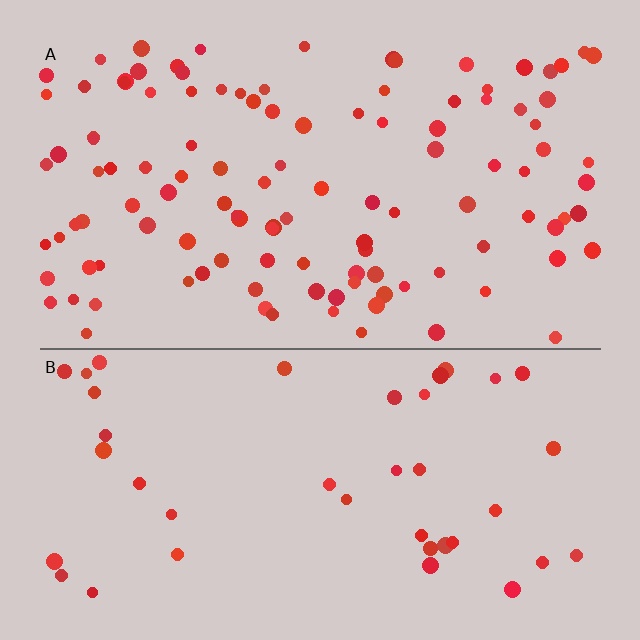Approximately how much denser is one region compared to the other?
Approximately 2.8× — region A over region B.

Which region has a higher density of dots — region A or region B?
A (the top).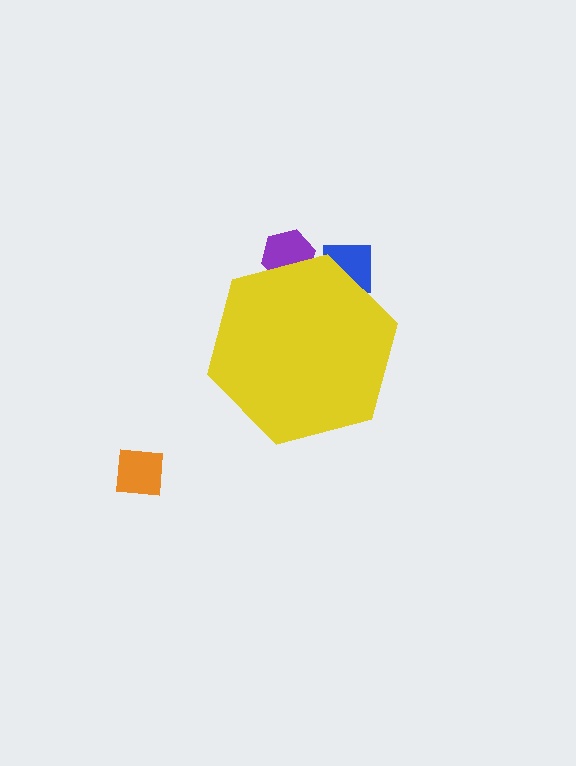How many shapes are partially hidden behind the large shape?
2 shapes are partially hidden.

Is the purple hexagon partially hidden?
Yes, the purple hexagon is partially hidden behind the yellow hexagon.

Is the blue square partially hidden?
Yes, the blue square is partially hidden behind the yellow hexagon.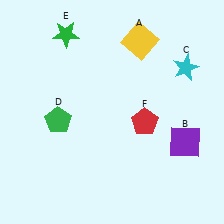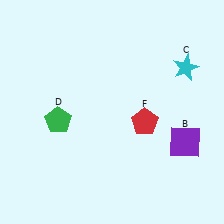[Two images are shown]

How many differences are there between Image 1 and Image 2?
There are 2 differences between the two images.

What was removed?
The yellow square (A), the green star (E) were removed in Image 2.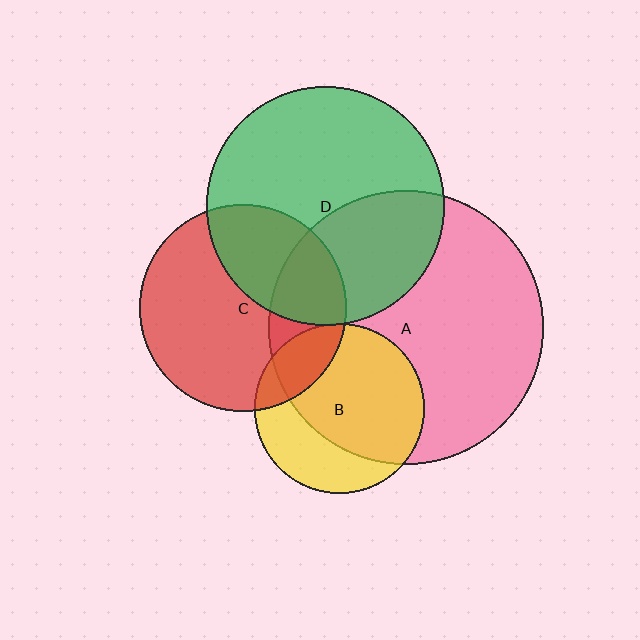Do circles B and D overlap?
Yes.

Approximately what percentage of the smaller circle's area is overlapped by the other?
Approximately 5%.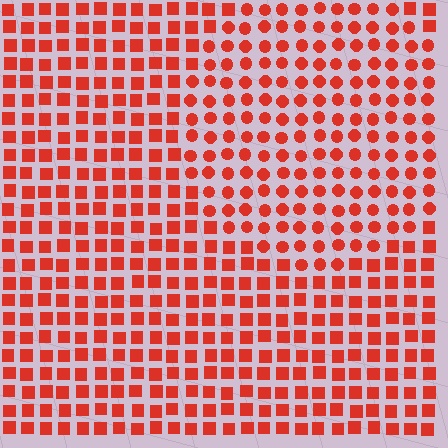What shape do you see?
I see a circle.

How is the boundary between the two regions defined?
The boundary is defined by a change in element shape: circles inside vs. squares outside. All elements share the same color and spacing.